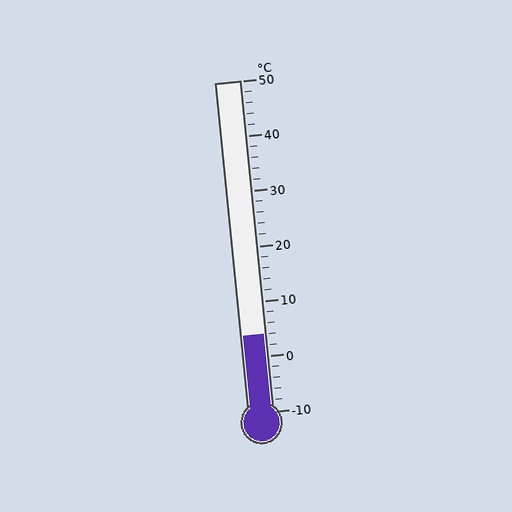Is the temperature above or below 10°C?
The temperature is below 10°C.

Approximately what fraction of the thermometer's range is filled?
The thermometer is filled to approximately 25% of its range.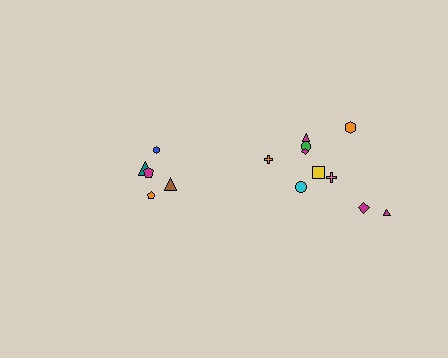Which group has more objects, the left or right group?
The right group.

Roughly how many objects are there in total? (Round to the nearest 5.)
Roughly 15 objects in total.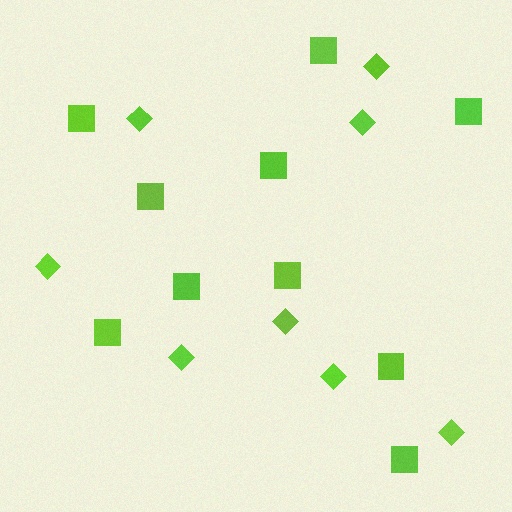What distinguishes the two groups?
There are 2 groups: one group of diamonds (8) and one group of squares (10).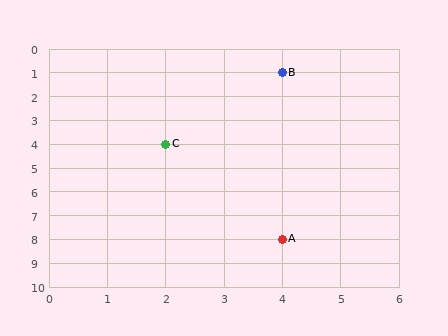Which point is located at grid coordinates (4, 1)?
Point B is at (4, 1).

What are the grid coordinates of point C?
Point C is at grid coordinates (2, 4).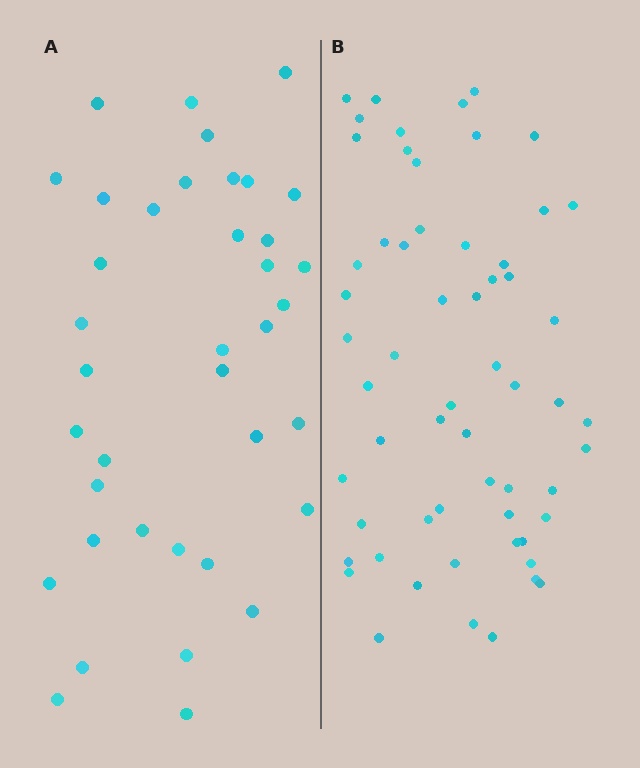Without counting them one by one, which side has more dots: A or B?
Region B (the right region) has more dots.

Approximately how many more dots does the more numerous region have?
Region B has approximately 20 more dots than region A.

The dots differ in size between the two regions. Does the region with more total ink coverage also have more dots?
No. Region A has more total ink coverage because its dots are larger, but region B actually contains more individual dots. Total area can be misleading — the number of items is what matters here.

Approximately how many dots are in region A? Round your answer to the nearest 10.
About 40 dots. (The exact count is 38, which rounds to 40.)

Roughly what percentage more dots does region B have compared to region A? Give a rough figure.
About 55% more.